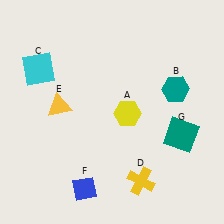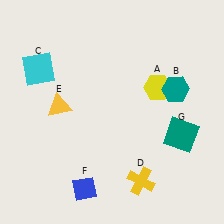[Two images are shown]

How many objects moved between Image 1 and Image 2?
1 object moved between the two images.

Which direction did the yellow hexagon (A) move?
The yellow hexagon (A) moved right.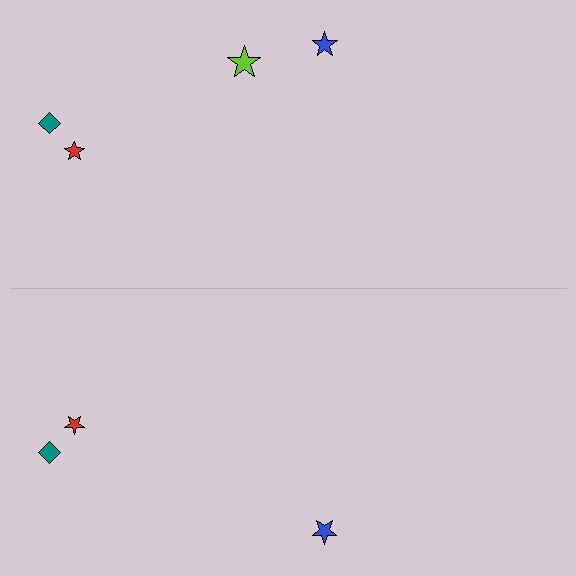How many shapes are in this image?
There are 7 shapes in this image.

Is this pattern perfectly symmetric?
No, the pattern is not perfectly symmetric. A lime star is missing from the bottom side.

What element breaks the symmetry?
A lime star is missing from the bottom side.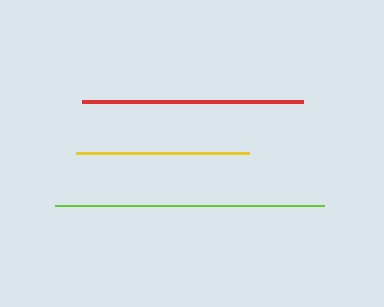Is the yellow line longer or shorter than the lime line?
The lime line is longer than the yellow line.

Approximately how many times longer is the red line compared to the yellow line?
The red line is approximately 1.3 times the length of the yellow line.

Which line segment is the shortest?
The yellow line is the shortest at approximately 174 pixels.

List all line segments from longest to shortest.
From longest to shortest: lime, red, yellow.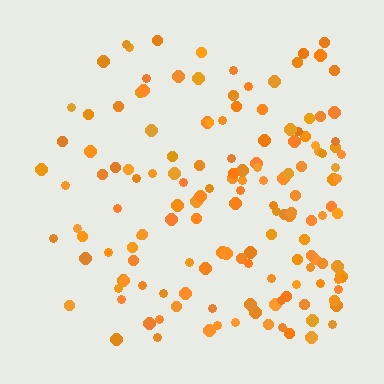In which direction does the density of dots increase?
From left to right, with the right side densest.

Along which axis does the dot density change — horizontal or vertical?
Horizontal.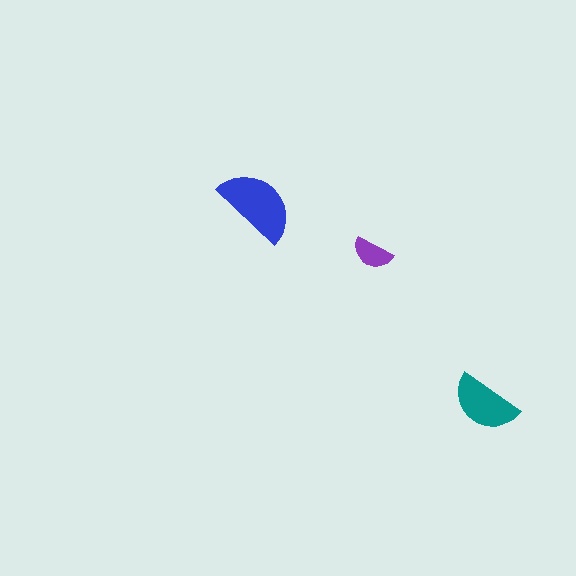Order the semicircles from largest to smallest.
the blue one, the teal one, the purple one.